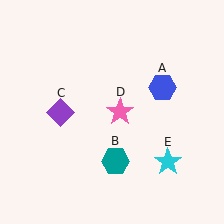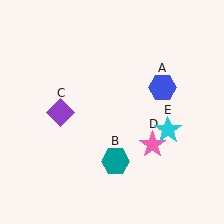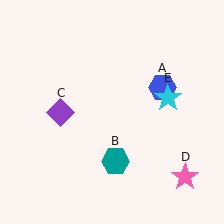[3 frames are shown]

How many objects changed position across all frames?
2 objects changed position: pink star (object D), cyan star (object E).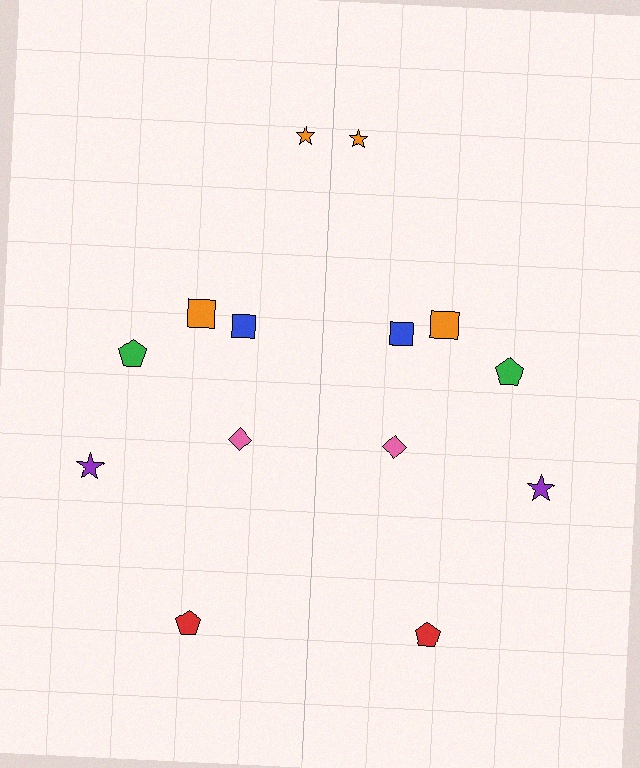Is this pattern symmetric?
Yes, this pattern has bilateral (reflection) symmetry.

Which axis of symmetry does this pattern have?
The pattern has a vertical axis of symmetry running through the center of the image.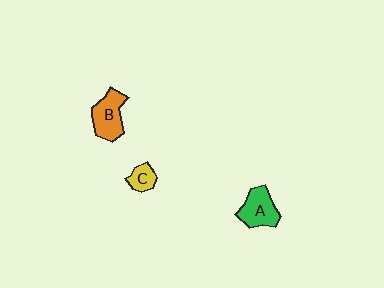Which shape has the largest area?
Shape B (orange).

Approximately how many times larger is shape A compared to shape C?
Approximately 2.0 times.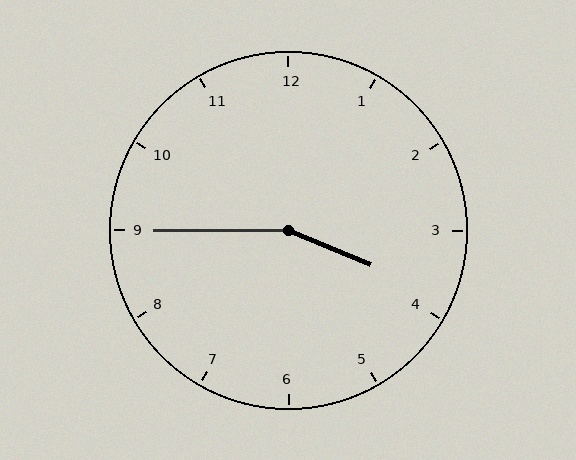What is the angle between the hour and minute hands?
Approximately 158 degrees.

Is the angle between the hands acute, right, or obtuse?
It is obtuse.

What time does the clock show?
3:45.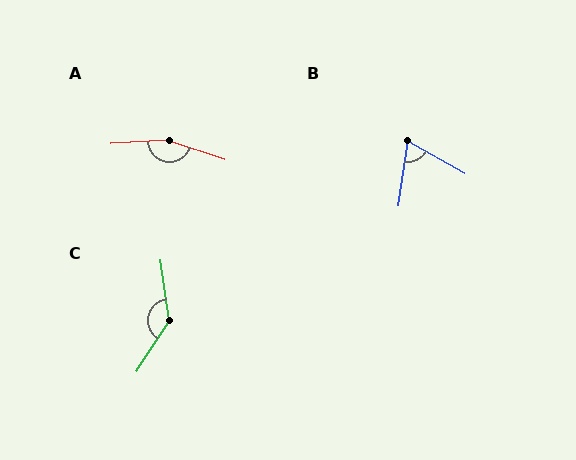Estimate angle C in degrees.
Approximately 139 degrees.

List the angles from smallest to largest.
B (69°), C (139°), A (159°).